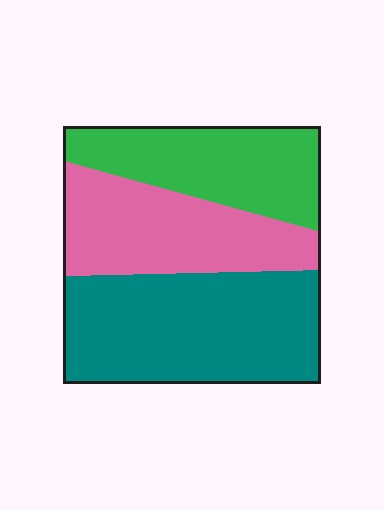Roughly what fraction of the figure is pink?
Pink covers around 30% of the figure.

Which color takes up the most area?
Teal, at roughly 45%.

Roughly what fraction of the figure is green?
Green takes up about one quarter (1/4) of the figure.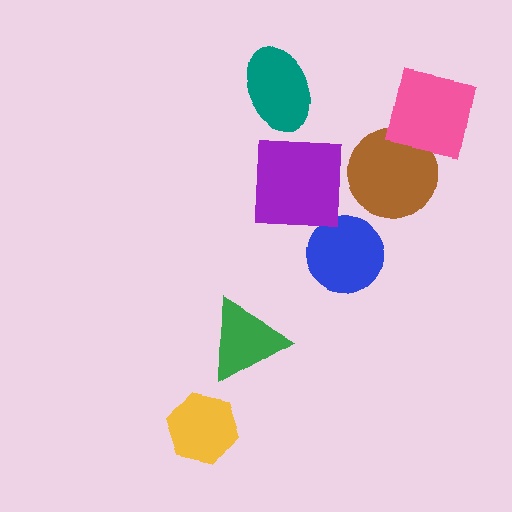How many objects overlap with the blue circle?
0 objects overlap with the blue circle.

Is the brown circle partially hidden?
Yes, it is partially covered by another shape.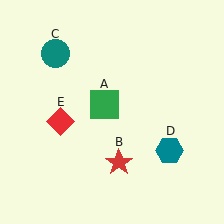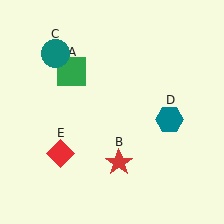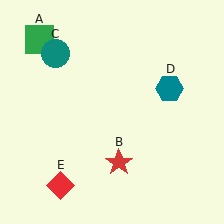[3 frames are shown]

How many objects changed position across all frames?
3 objects changed position: green square (object A), teal hexagon (object D), red diamond (object E).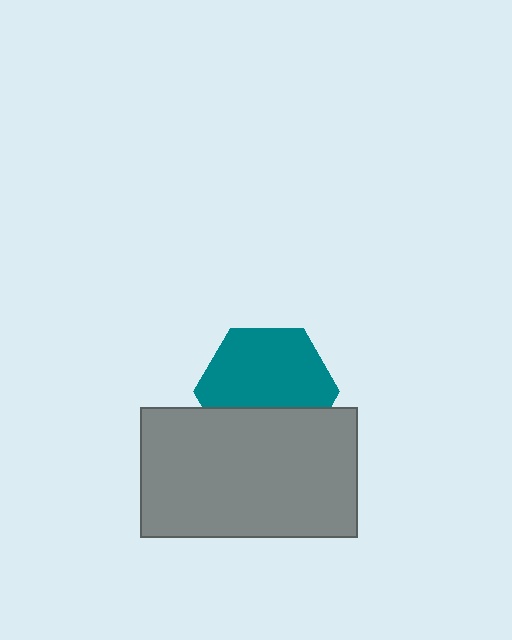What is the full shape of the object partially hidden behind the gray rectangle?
The partially hidden object is a teal hexagon.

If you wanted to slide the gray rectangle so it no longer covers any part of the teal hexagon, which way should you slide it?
Slide it down — that is the most direct way to separate the two shapes.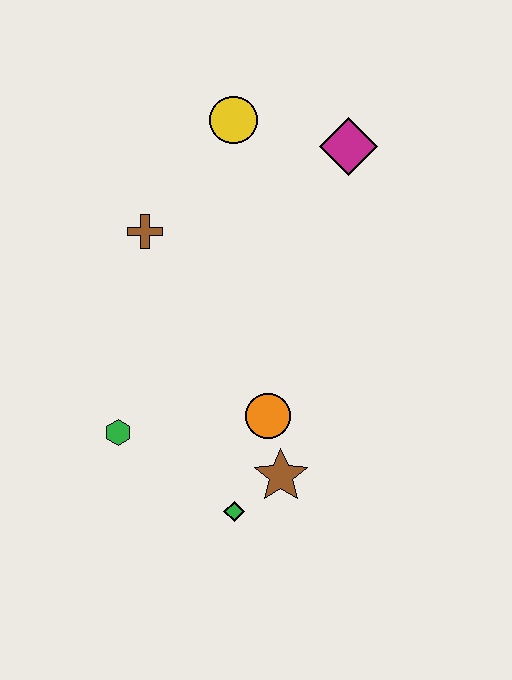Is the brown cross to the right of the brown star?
No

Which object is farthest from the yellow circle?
The green diamond is farthest from the yellow circle.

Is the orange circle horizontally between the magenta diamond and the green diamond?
Yes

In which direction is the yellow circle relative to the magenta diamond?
The yellow circle is to the left of the magenta diamond.